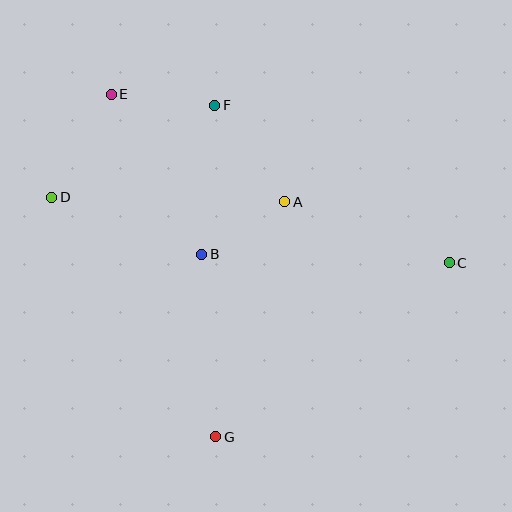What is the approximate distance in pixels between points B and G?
The distance between B and G is approximately 183 pixels.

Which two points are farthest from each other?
Points C and D are farthest from each other.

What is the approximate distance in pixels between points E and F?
The distance between E and F is approximately 104 pixels.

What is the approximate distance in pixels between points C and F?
The distance between C and F is approximately 283 pixels.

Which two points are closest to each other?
Points A and B are closest to each other.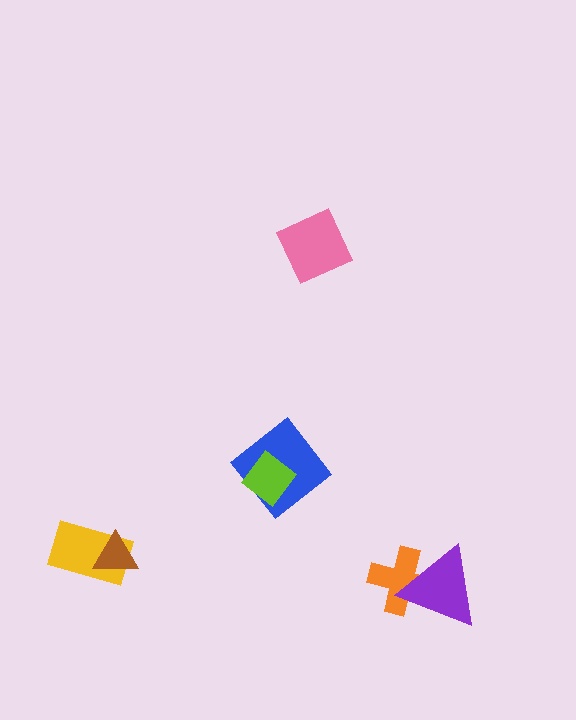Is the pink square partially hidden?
No, no other shape covers it.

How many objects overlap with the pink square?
0 objects overlap with the pink square.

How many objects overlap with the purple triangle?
1 object overlaps with the purple triangle.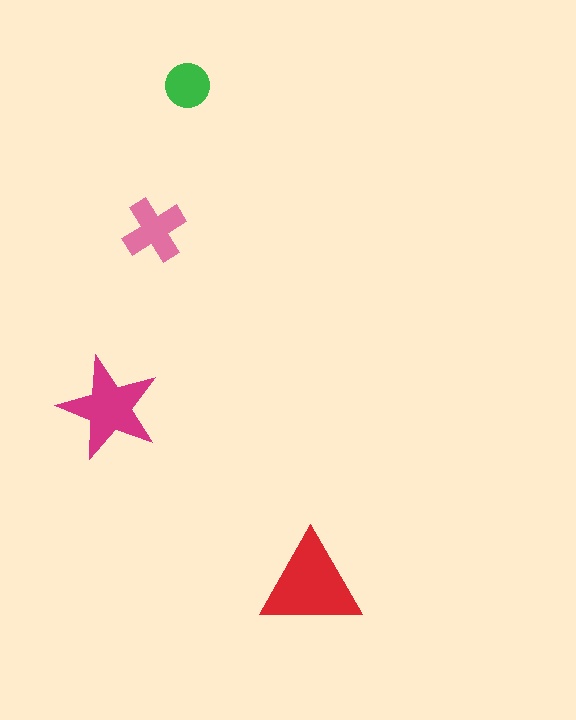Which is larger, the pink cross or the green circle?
The pink cross.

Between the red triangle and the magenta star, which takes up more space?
The red triangle.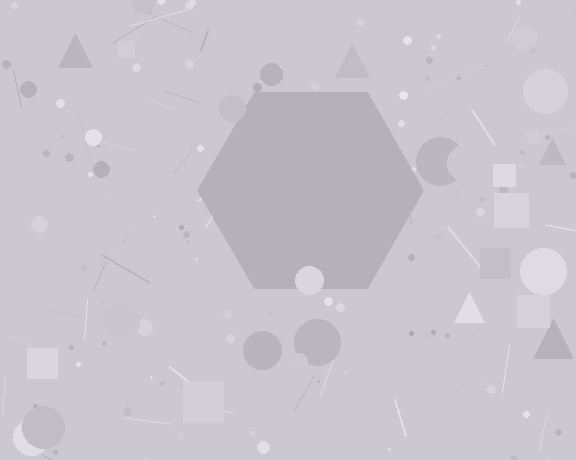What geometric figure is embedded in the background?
A hexagon is embedded in the background.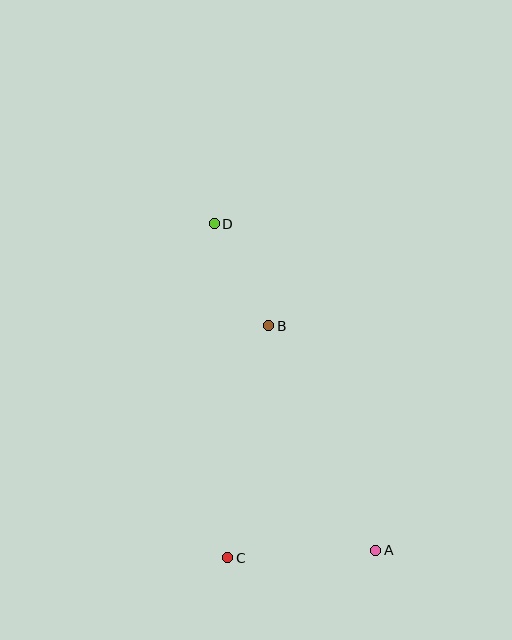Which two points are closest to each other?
Points B and D are closest to each other.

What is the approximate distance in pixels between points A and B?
The distance between A and B is approximately 249 pixels.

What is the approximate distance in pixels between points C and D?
The distance between C and D is approximately 335 pixels.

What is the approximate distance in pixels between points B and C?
The distance between B and C is approximately 235 pixels.